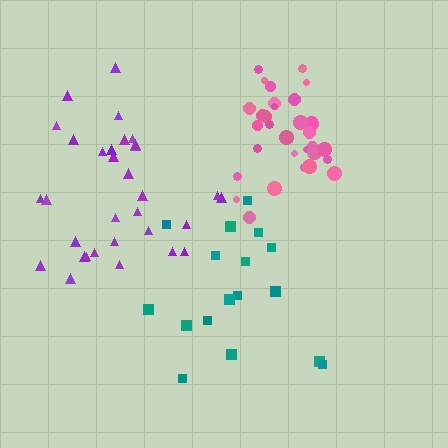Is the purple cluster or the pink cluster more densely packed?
Pink.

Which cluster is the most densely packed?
Pink.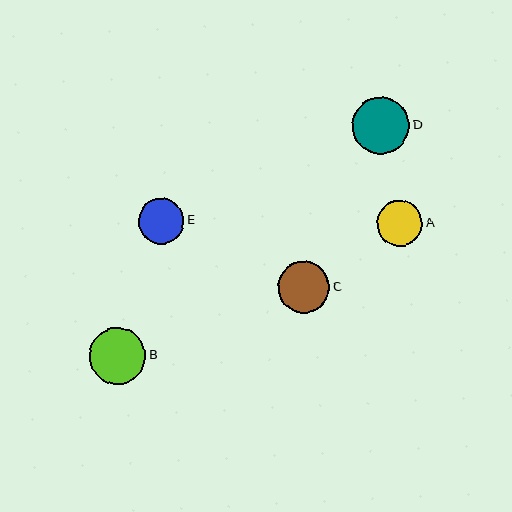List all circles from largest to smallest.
From largest to smallest: D, B, C, E, A.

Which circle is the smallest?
Circle A is the smallest with a size of approximately 46 pixels.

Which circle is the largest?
Circle D is the largest with a size of approximately 57 pixels.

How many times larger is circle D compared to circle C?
Circle D is approximately 1.1 times the size of circle C.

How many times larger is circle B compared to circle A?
Circle B is approximately 1.2 times the size of circle A.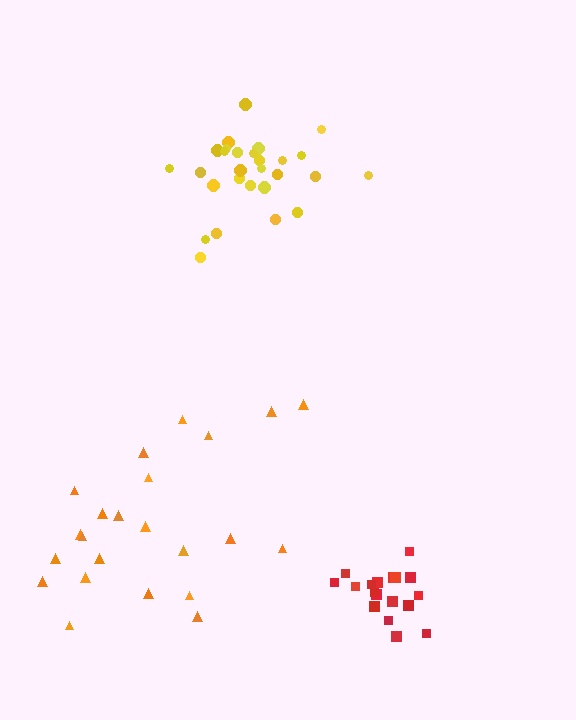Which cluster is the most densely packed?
Red.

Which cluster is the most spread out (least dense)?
Orange.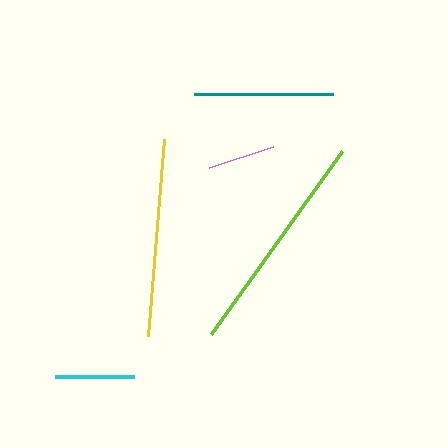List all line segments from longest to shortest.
From longest to shortest: lime, yellow, teal, cyan, pink.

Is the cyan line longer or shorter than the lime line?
The lime line is longer than the cyan line.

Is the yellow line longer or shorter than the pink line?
The yellow line is longer than the pink line.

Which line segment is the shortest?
The pink line is the shortest at approximately 68 pixels.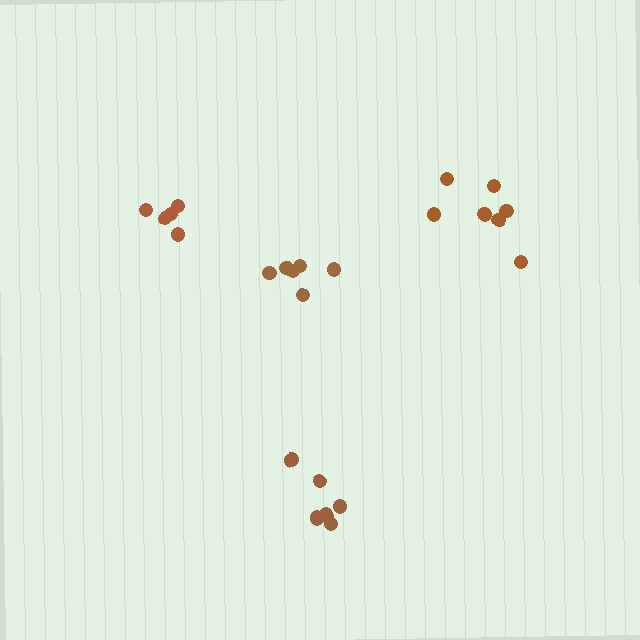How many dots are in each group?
Group 1: 8 dots, Group 2: 6 dots, Group 3: 5 dots, Group 4: 8 dots (27 total).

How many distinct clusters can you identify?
There are 4 distinct clusters.